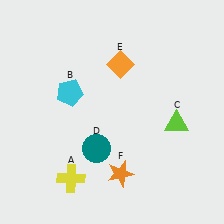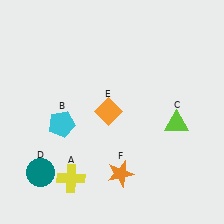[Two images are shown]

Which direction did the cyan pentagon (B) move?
The cyan pentagon (B) moved down.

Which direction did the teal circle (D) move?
The teal circle (D) moved left.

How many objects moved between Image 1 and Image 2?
3 objects moved between the two images.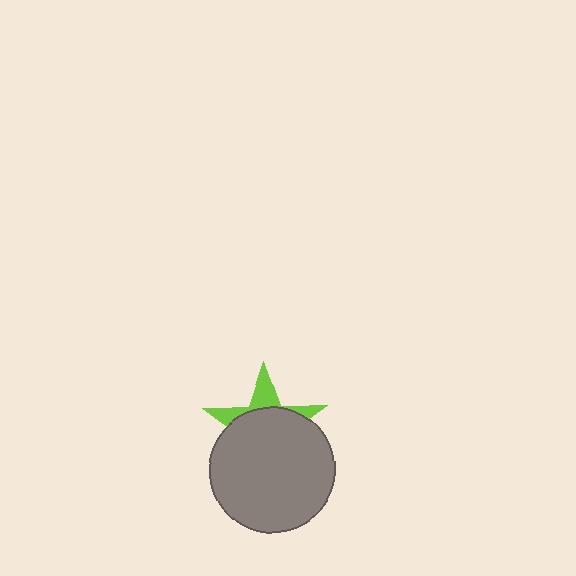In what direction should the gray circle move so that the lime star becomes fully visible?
The gray circle should move down. That is the shortest direction to clear the overlap and leave the lime star fully visible.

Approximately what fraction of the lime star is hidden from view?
Roughly 70% of the lime star is hidden behind the gray circle.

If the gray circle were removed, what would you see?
You would see the complete lime star.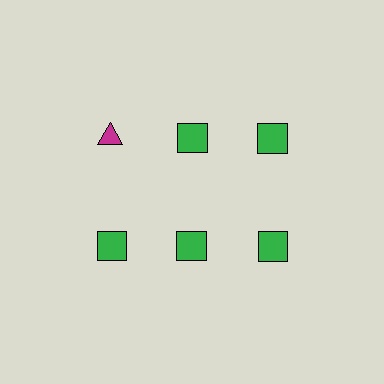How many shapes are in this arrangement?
There are 6 shapes arranged in a grid pattern.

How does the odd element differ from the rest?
It differs in both color (magenta instead of green) and shape (triangle instead of square).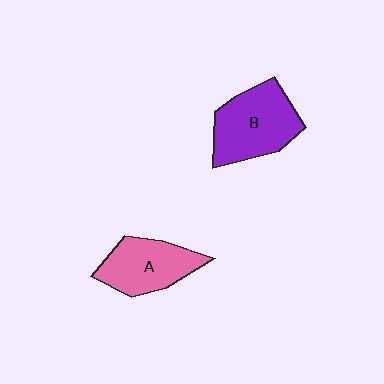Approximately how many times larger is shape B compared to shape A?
Approximately 1.2 times.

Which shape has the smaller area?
Shape A (pink).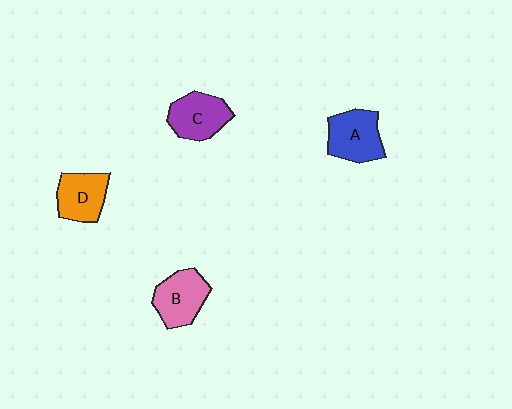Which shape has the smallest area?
Shape D (orange).